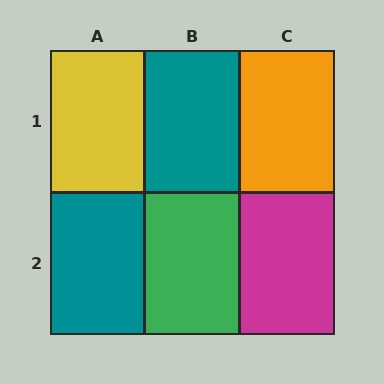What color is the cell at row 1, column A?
Yellow.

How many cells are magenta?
1 cell is magenta.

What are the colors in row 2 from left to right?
Teal, green, magenta.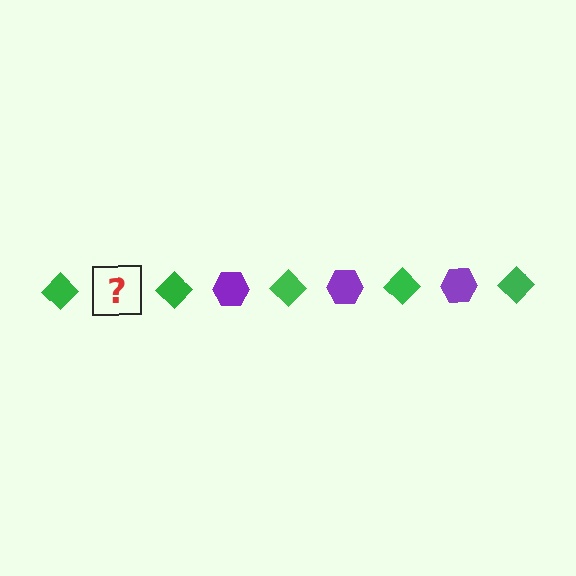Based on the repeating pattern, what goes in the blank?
The blank should be a purple hexagon.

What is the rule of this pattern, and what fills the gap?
The rule is that the pattern alternates between green diamond and purple hexagon. The gap should be filled with a purple hexagon.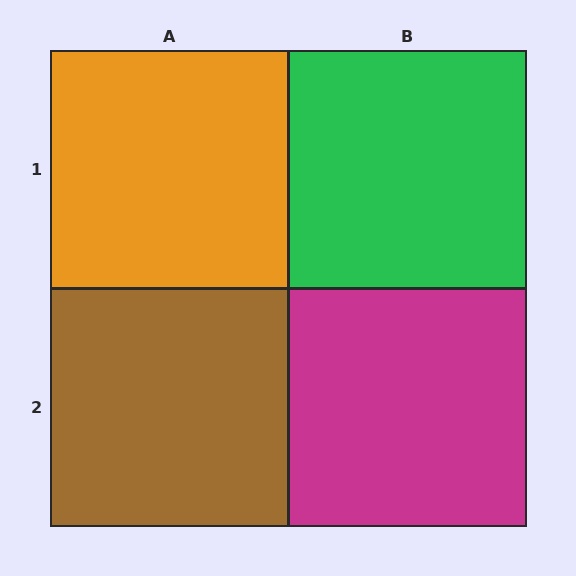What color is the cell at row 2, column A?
Brown.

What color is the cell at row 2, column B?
Magenta.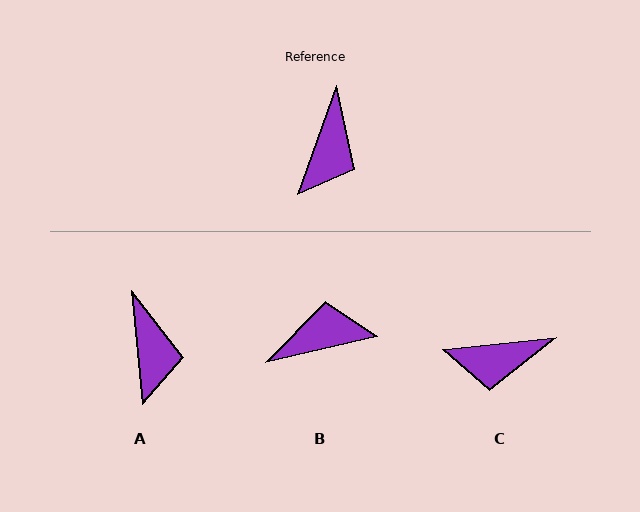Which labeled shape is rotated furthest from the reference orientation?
B, about 123 degrees away.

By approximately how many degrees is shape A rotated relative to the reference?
Approximately 25 degrees counter-clockwise.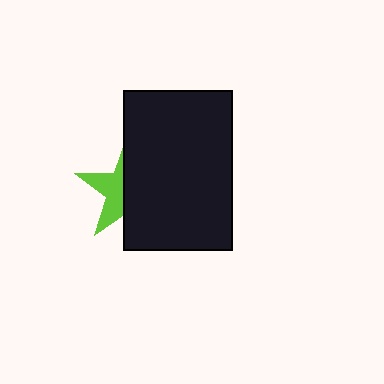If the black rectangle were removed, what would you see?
You would see the complete lime star.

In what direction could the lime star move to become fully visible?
The lime star could move left. That would shift it out from behind the black rectangle entirely.